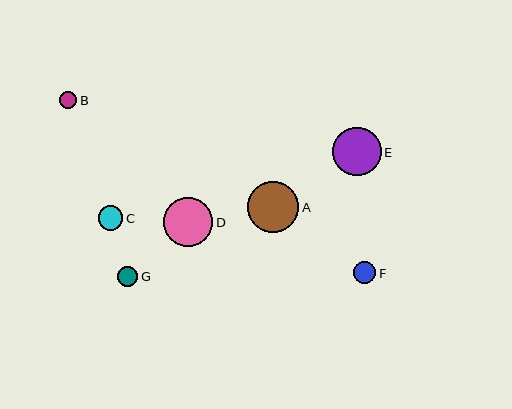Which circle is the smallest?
Circle B is the smallest with a size of approximately 17 pixels.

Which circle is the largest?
Circle A is the largest with a size of approximately 51 pixels.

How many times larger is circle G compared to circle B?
Circle G is approximately 1.2 times the size of circle B.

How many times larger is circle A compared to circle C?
Circle A is approximately 2.1 times the size of circle C.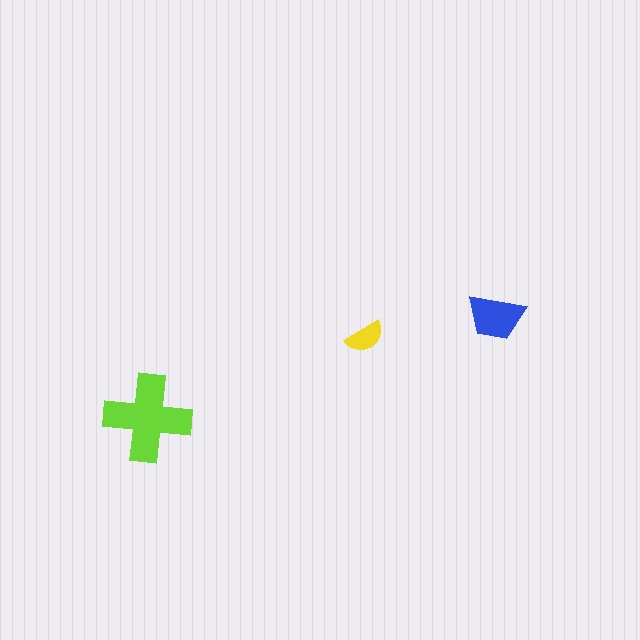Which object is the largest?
The lime cross.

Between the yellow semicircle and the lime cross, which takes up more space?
The lime cross.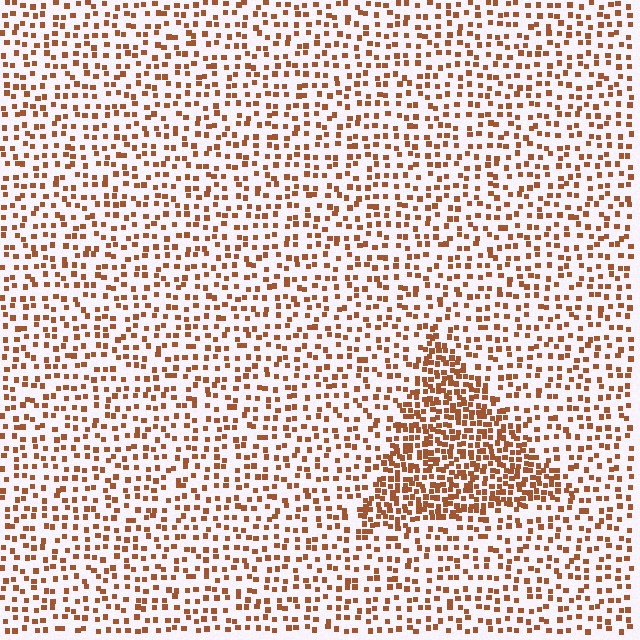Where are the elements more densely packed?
The elements are more densely packed inside the triangle boundary.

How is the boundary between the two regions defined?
The boundary is defined by a change in element density (approximately 2.3x ratio). All elements are the same color, size, and shape.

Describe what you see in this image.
The image contains small brown elements arranged at two different densities. A triangle-shaped region is visible where the elements are more densely packed than the surrounding area.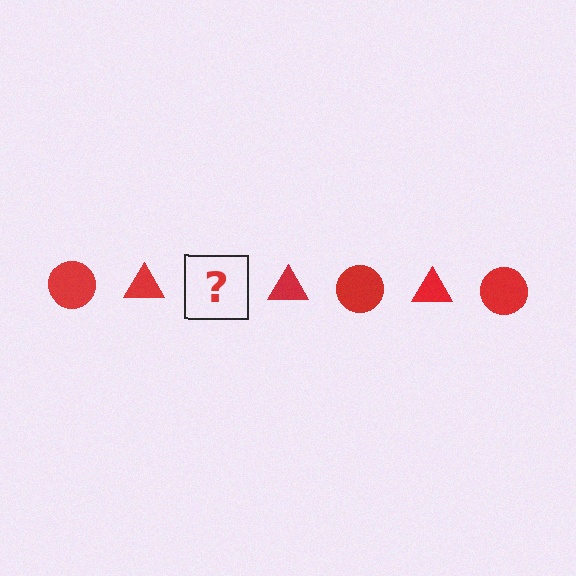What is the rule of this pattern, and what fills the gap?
The rule is that the pattern cycles through circle, triangle shapes in red. The gap should be filled with a red circle.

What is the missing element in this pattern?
The missing element is a red circle.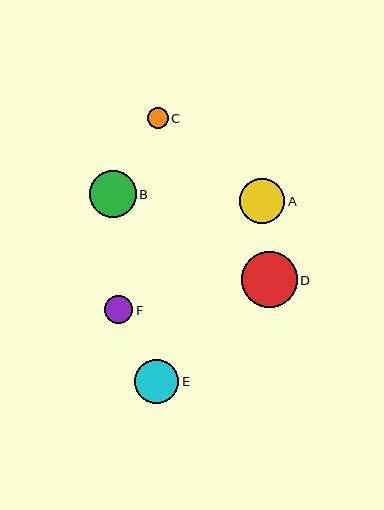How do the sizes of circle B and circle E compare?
Circle B and circle E are approximately the same size.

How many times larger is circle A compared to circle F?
Circle A is approximately 1.6 times the size of circle F.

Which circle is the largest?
Circle D is the largest with a size of approximately 56 pixels.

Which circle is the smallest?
Circle C is the smallest with a size of approximately 21 pixels.